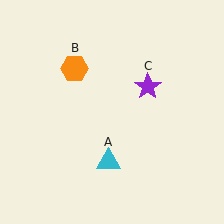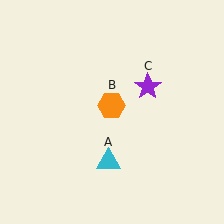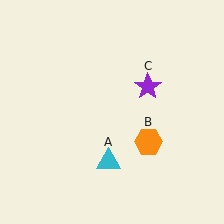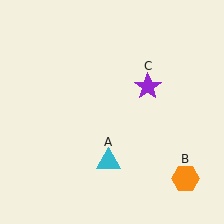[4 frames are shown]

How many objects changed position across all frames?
1 object changed position: orange hexagon (object B).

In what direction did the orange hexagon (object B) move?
The orange hexagon (object B) moved down and to the right.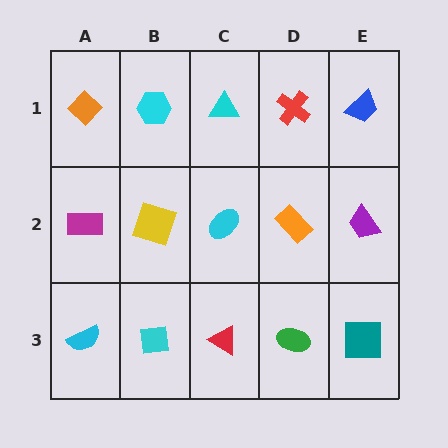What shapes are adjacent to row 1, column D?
An orange rectangle (row 2, column D), a cyan triangle (row 1, column C), a blue trapezoid (row 1, column E).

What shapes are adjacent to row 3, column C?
A cyan ellipse (row 2, column C), a cyan square (row 3, column B), a green ellipse (row 3, column D).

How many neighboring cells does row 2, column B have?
4.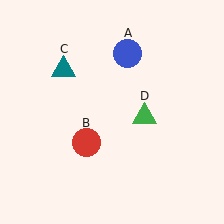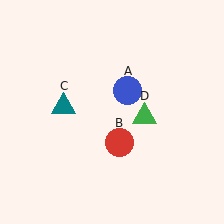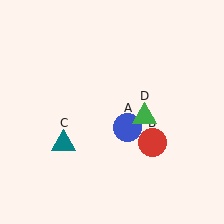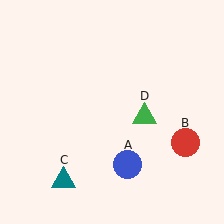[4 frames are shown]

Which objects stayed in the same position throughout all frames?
Green triangle (object D) remained stationary.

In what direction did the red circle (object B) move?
The red circle (object B) moved right.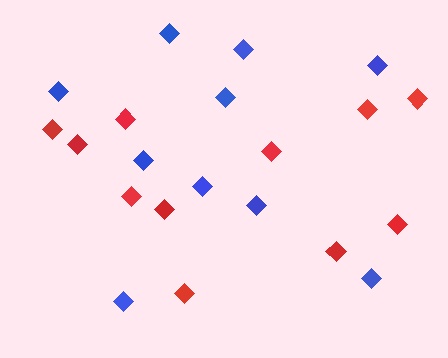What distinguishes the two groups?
There are 2 groups: one group of blue diamonds (10) and one group of red diamonds (11).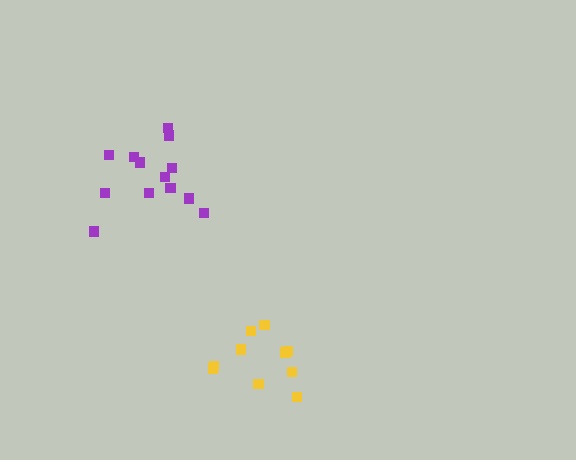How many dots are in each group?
Group 1: 13 dots, Group 2: 10 dots (23 total).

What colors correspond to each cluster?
The clusters are colored: purple, yellow.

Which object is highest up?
The purple cluster is topmost.